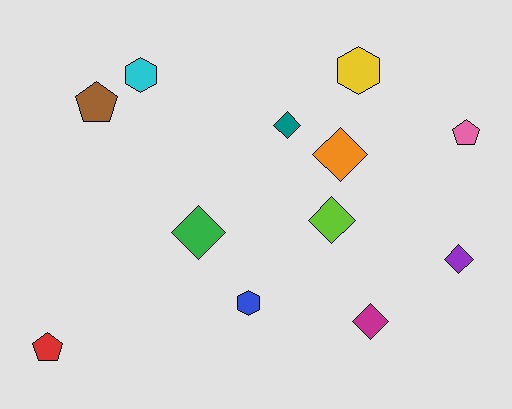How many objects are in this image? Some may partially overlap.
There are 12 objects.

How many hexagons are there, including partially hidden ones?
There are 3 hexagons.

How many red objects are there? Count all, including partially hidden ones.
There is 1 red object.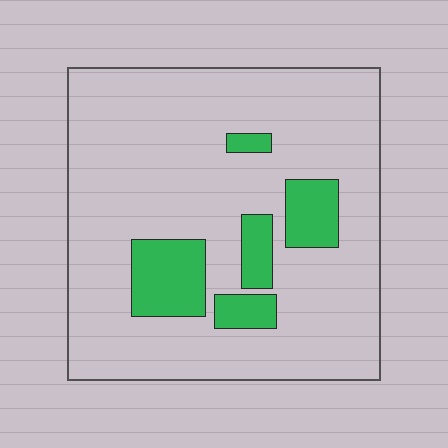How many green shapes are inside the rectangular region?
5.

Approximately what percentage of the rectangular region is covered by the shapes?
Approximately 15%.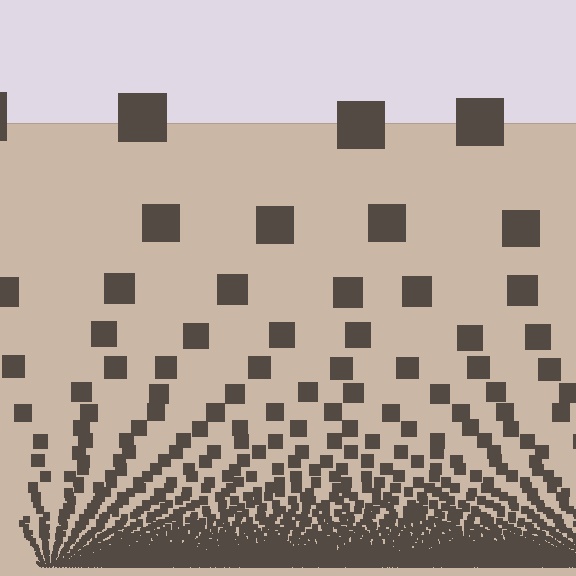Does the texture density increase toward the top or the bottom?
Density increases toward the bottom.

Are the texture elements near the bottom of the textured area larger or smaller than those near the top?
Smaller. The gradient is inverted — elements near the bottom are smaller and denser.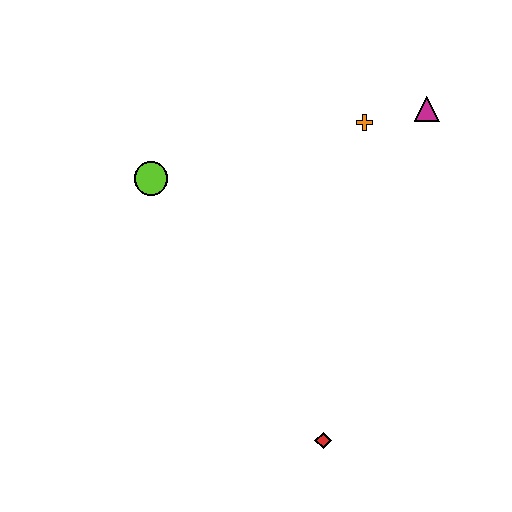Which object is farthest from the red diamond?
The magenta triangle is farthest from the red diamond.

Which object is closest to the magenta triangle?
The orange cross is closest to the magenta triangle.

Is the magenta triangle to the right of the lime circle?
Yes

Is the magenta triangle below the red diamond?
No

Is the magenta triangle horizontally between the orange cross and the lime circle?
No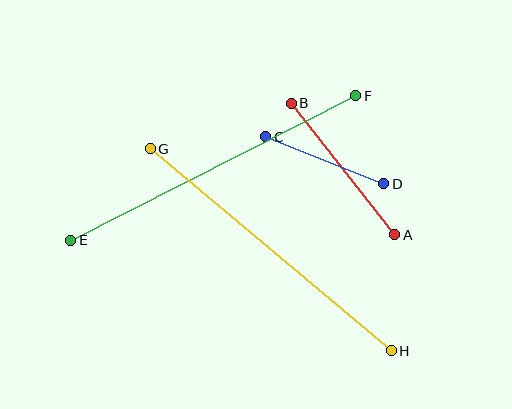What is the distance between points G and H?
The distance is approximately 315 pixels.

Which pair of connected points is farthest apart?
Points E and F are farthest apart.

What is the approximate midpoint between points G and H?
The midpoint is at approximately (271, 250) pixels.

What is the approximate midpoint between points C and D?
The midpoint is at approximately (325, 160) pixels.